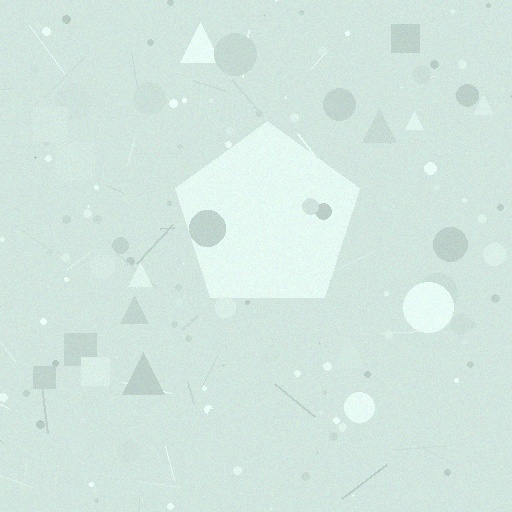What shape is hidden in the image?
A pentagon is hidden in the image.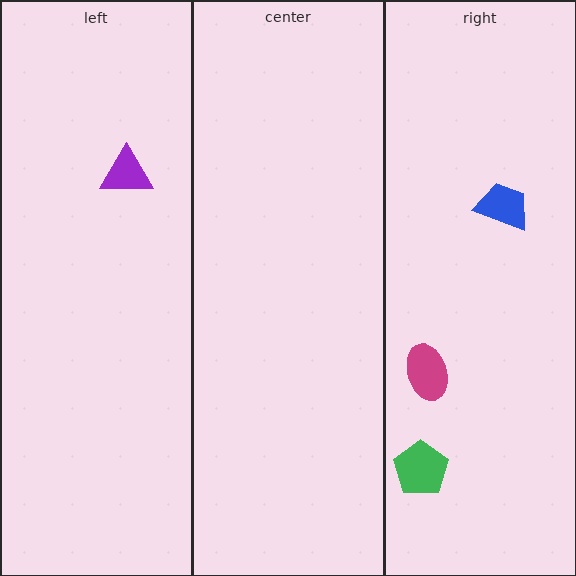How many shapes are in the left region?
1.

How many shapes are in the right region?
3.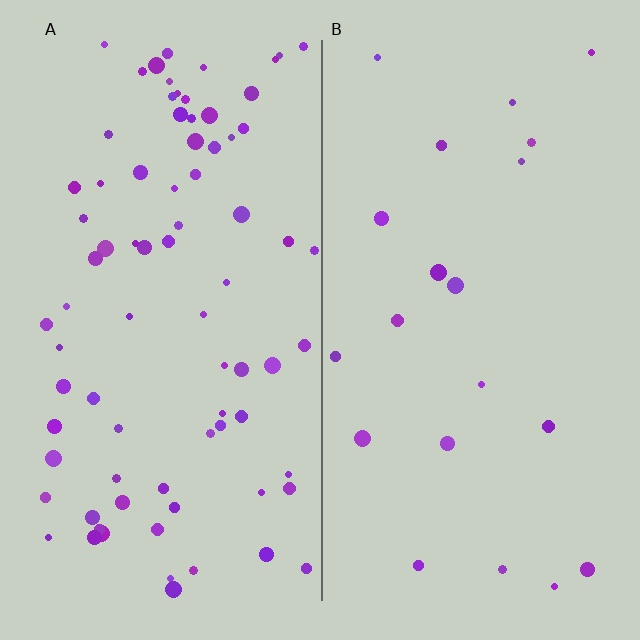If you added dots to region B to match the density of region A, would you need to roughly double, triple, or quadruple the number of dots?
Approximately quadruple.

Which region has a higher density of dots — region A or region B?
A (the left).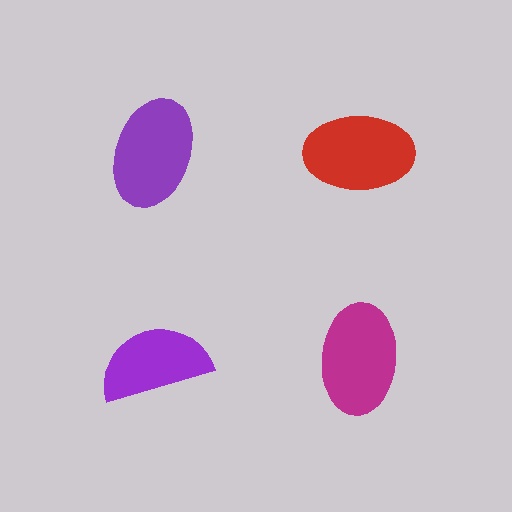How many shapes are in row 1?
2 shapes.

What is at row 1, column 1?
A purple ellipse.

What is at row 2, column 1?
A purple semicircle.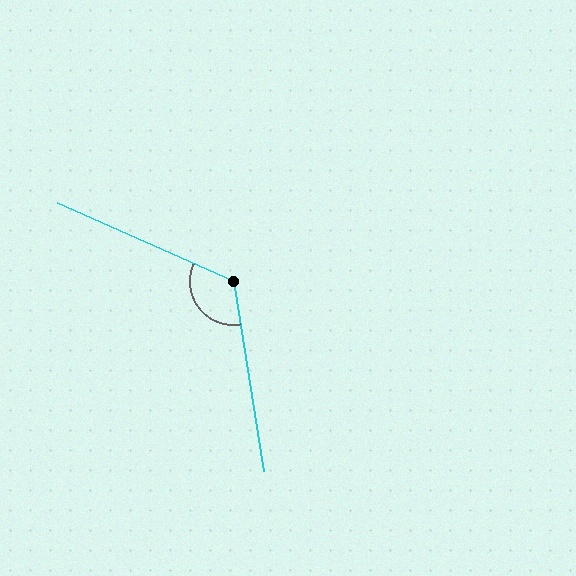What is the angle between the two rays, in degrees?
Approximately 123 degrees.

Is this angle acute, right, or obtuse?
It is obtuse.